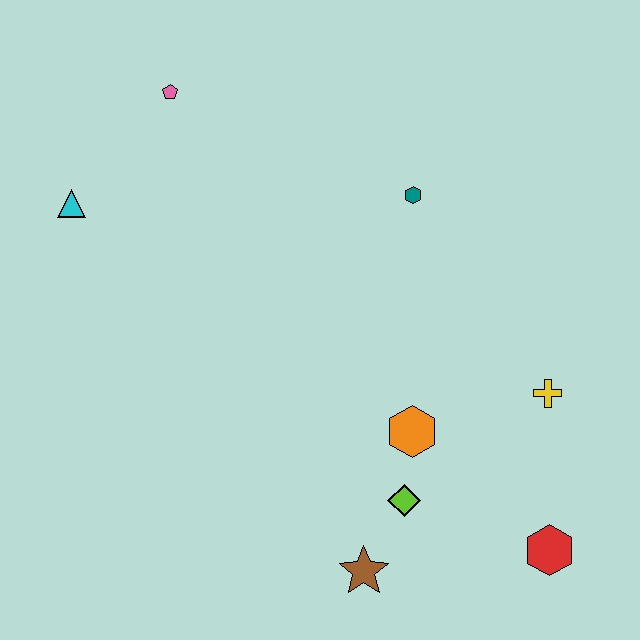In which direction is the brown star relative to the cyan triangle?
The brown star is below the cyan triangle.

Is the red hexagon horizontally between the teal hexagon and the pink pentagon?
No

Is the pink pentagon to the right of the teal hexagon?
No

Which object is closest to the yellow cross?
The orange hexagon is closest to the yellow cross.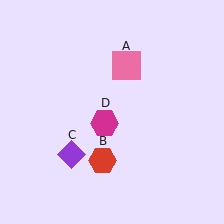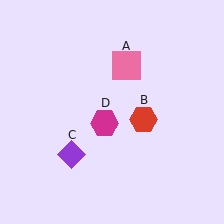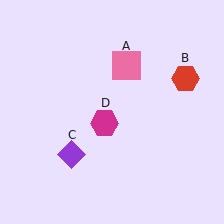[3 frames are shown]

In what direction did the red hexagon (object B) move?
The red hexagon (object B) moved up and to the right.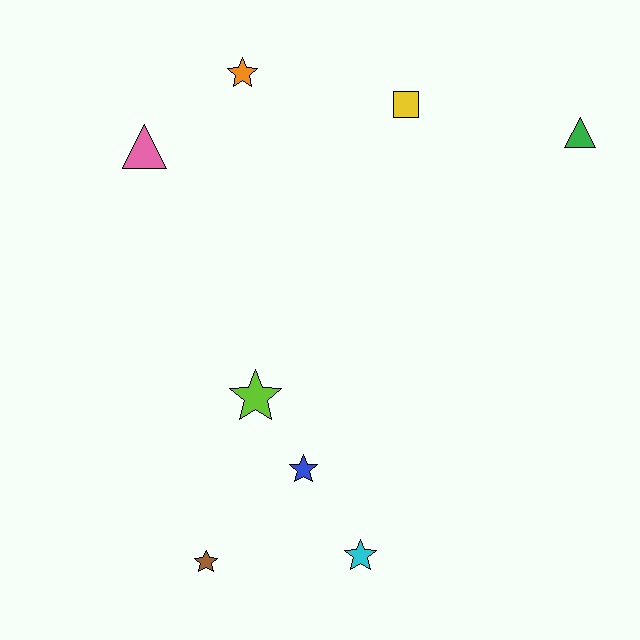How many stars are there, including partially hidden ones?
There are 5 stars.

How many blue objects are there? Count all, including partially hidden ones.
There is 1 blue object.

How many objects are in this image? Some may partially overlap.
There are 8 objects.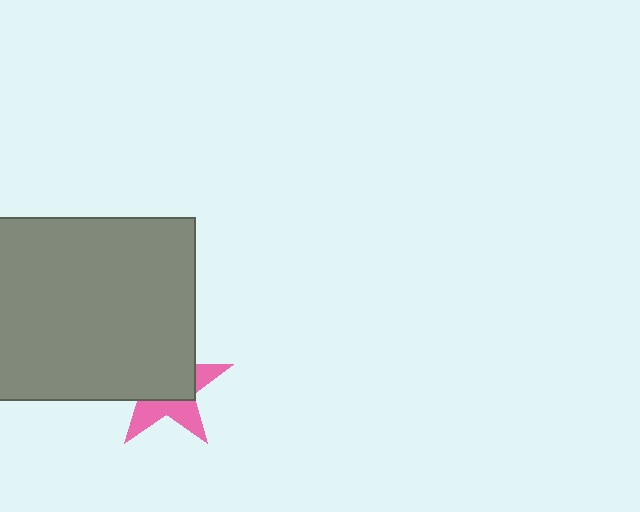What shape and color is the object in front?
The object in front is a gray rectangle.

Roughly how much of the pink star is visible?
A small part of it is visible (roughly 40%).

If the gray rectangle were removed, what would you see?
You would see the complete pink star.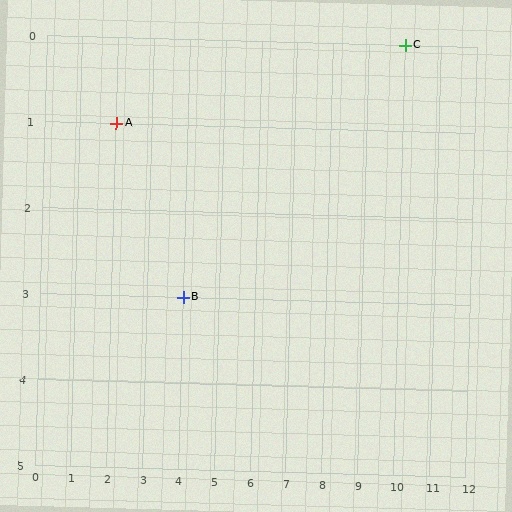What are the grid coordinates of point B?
Point B is at grid coordinates (4, 3).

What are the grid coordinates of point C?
Point C is at grid coordinates (10, 0).